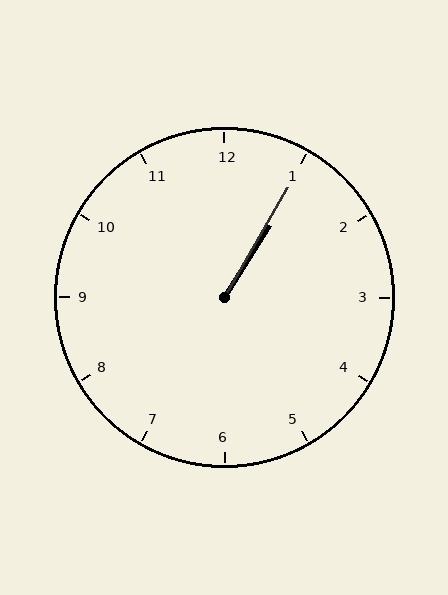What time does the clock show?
1:05.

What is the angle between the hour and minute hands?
Approximately 2 degrees.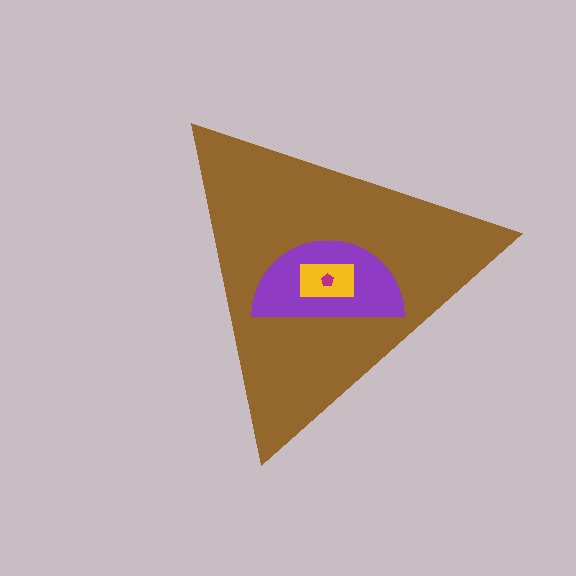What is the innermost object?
The magenta pentagon.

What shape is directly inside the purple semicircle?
The yellow rectangle.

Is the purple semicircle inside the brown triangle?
Yes.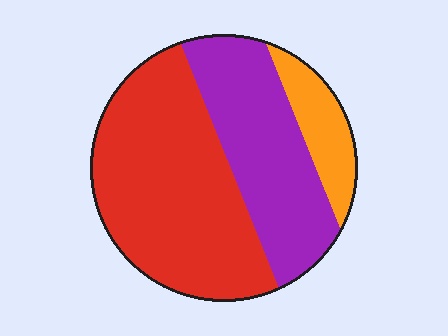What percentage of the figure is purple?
Purple takes up between a third and a half of the figure.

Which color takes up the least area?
Orange, at roughly 10%.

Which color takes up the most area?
Red, at roughly 55%.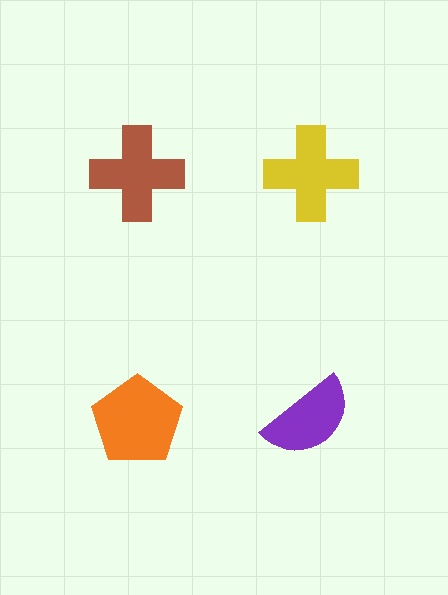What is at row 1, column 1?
A brown cross.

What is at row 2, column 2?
A purple semicircle.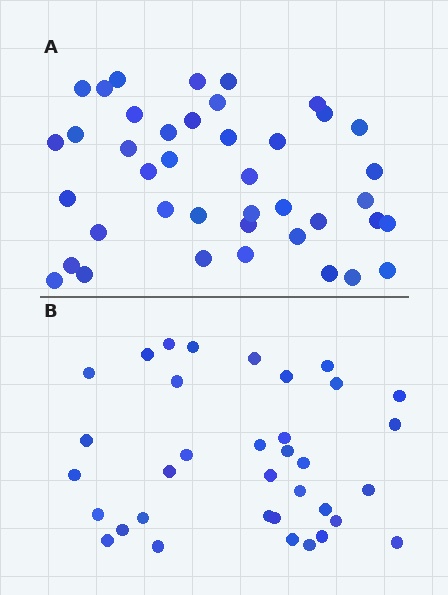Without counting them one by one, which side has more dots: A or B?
Region A (the top region) has more dots.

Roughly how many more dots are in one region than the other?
Region A has about 6 more dots than region B.